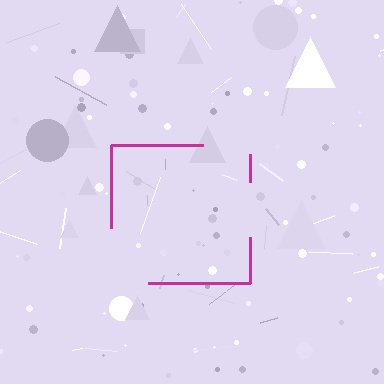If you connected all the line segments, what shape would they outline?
They would outline a square.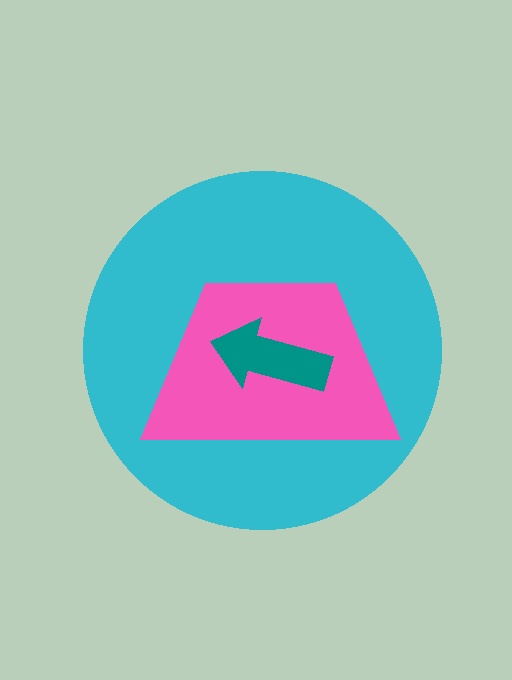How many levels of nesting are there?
3.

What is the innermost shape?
The teal arrow.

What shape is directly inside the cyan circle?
The pink trapezoid.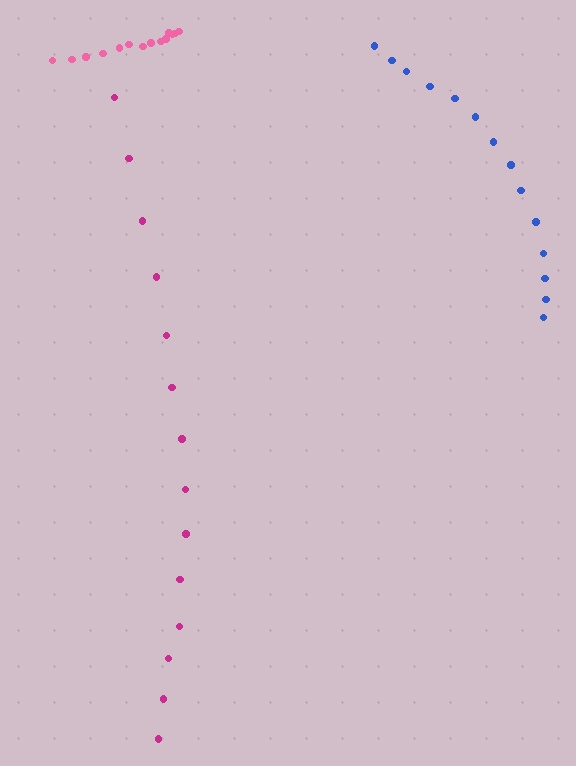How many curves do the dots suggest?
There are 3 distinct paths.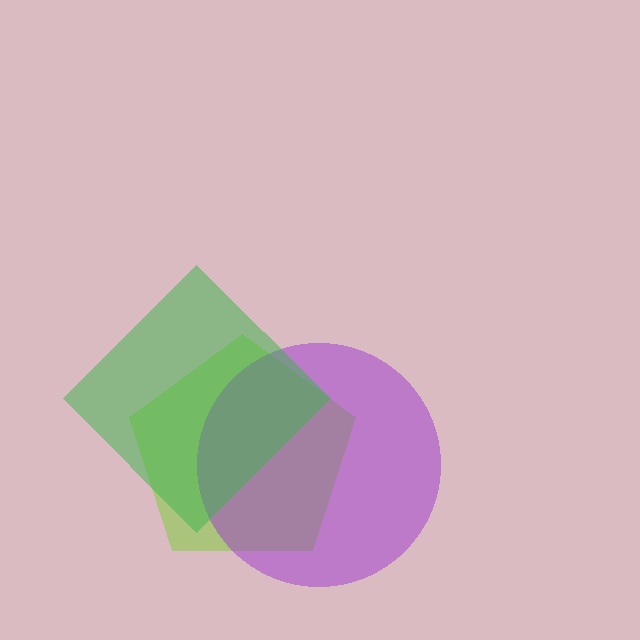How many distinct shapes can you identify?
There are 3 distinct shapes: a lime pentagon, a purple circle, a green diamond.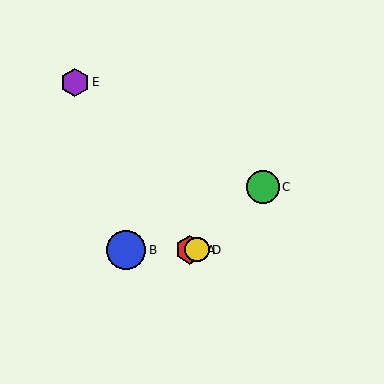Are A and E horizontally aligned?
No, A is at y≈250 and E is at y≈82.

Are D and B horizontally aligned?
Yes, both are at y≈250.